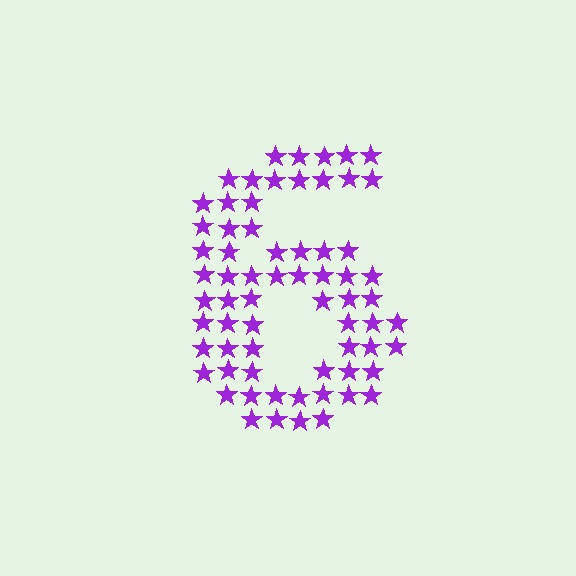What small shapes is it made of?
It is made of small stars.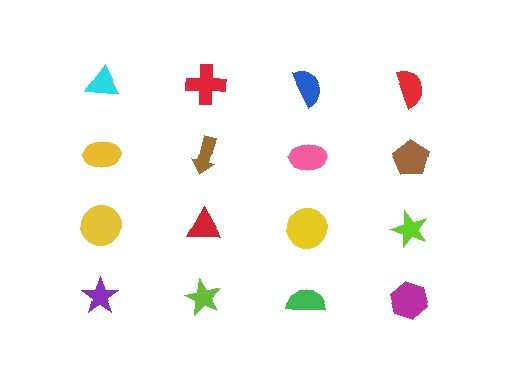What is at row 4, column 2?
A lime star.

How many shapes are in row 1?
4 shapes.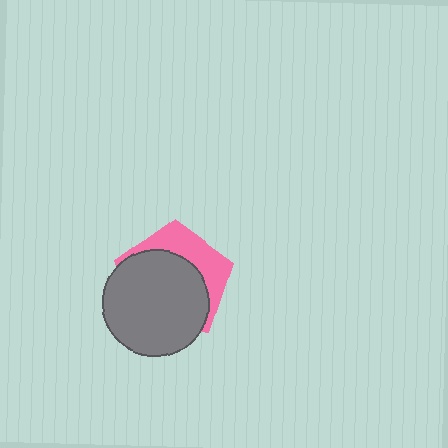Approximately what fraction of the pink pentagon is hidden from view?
Roughly 66% of the pink pentagon is hidden behind the gray circle.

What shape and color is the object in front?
The object in front is a gray circle.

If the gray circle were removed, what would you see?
You would see the complete pink pentagon.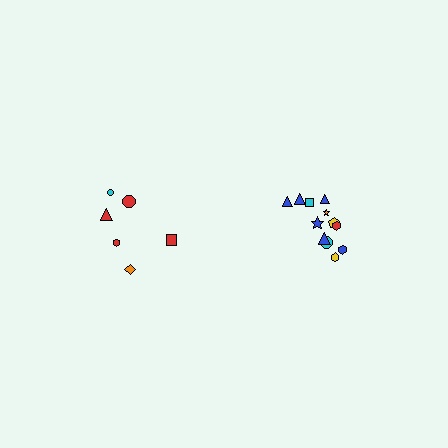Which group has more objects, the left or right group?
The right group.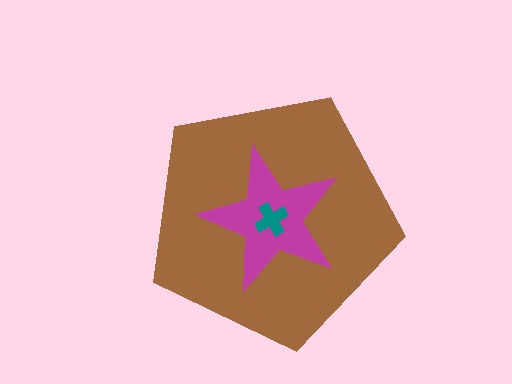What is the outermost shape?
The brown pentagon.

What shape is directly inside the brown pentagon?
The magenta star.